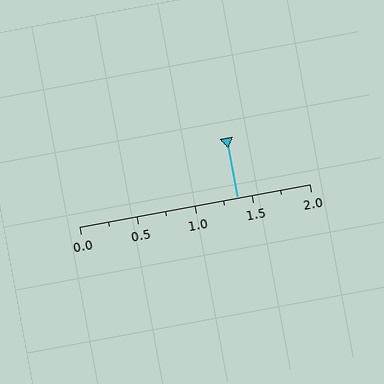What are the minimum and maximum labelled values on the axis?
The axis runs from 0.0 to 2.0.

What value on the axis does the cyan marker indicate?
The marker indicates approximately 1.38.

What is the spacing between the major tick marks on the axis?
The major ticks are spaced 0.5 apart.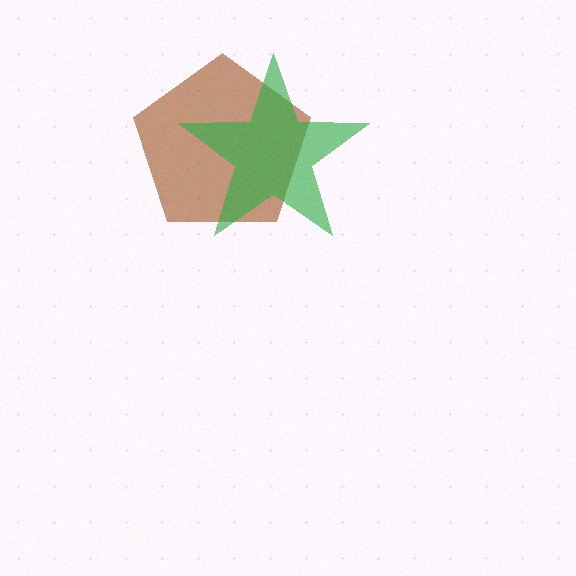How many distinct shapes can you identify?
There are 2 distinct shapes: a brown pentagon, a green star.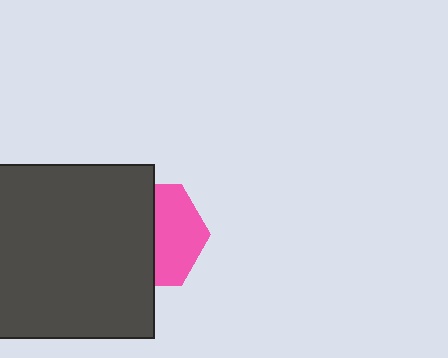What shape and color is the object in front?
The object in front is a dark gray square.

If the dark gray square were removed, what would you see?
You would see the complete pink hexagon.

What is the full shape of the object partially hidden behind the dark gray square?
The partially hidden object is a pink hexagon.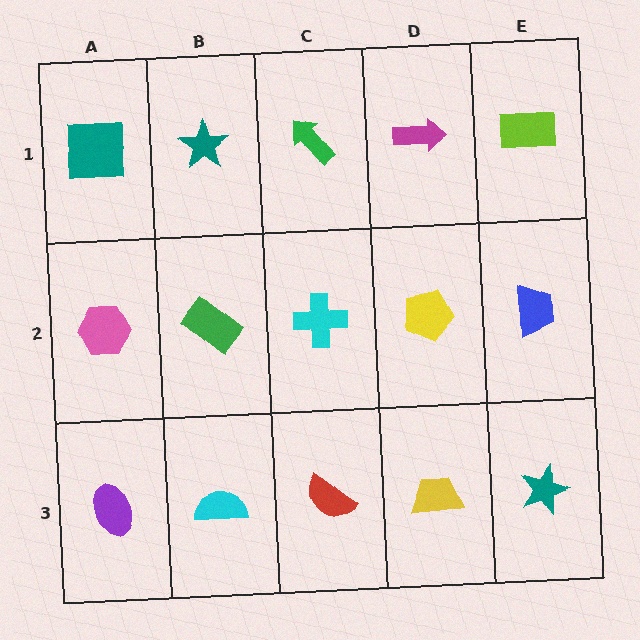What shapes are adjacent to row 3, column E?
A blue trapezoid (row 2, column E), a yellow trapezoid (row 3, column D).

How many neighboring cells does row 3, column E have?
2.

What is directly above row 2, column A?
A teal square.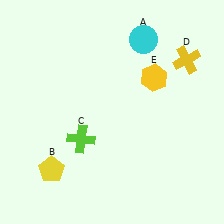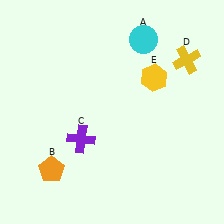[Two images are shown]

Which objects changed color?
B changed from yellow to orange. C changed from lime to purple.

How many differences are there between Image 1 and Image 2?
There are 2 differences between the two images.